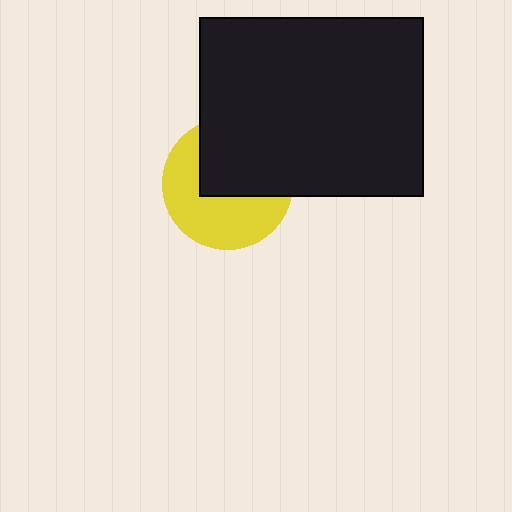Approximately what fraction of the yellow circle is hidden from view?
Roughly 48% of the yellow circle is hidden behind the black rectangle.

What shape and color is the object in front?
The object in front is a black rectangle.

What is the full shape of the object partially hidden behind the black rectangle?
The partially hidden object is a yellow circle.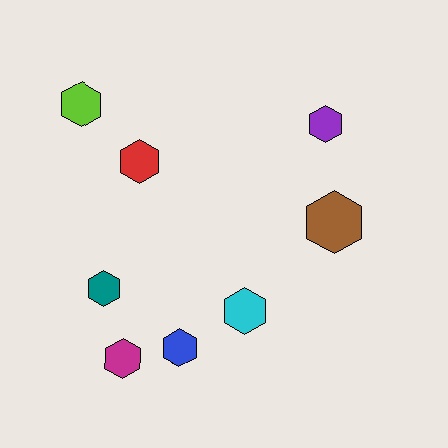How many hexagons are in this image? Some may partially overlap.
There are 8 hexagons.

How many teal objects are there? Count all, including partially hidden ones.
There is 1 teal object.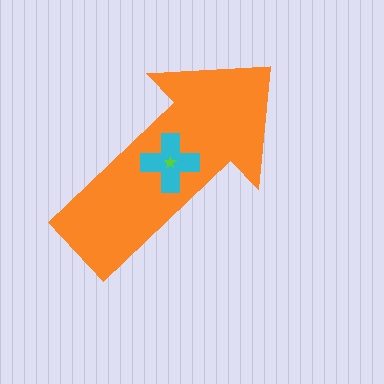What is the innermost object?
The lime star.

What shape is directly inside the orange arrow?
The cyan cross.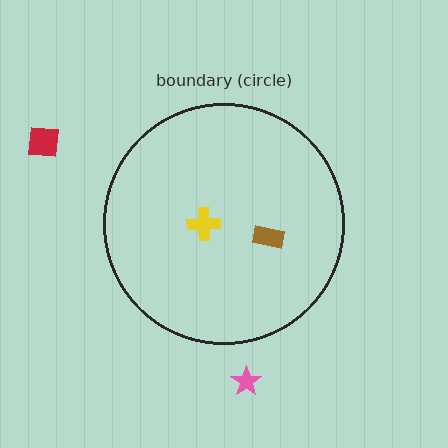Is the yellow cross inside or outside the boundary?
Inside.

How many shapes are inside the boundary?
2 inside, 2 outside.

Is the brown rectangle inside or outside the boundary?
Inside.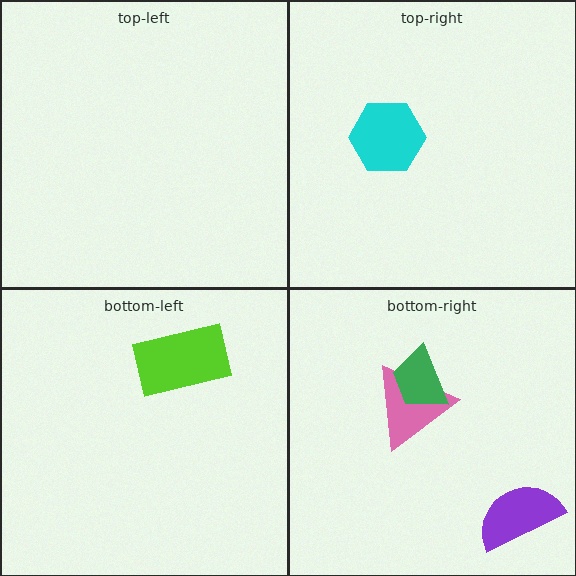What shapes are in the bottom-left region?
The lime rectangle.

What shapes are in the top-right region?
The cyan hexagon.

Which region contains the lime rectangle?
The bottom-left region.